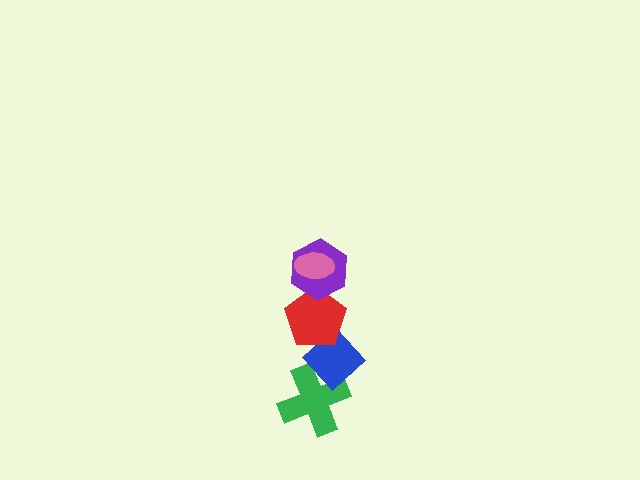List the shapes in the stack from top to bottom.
From top to bottom: the pink ellipse, the purple hexagon, the red pentagon, the blue diamond, the green cross.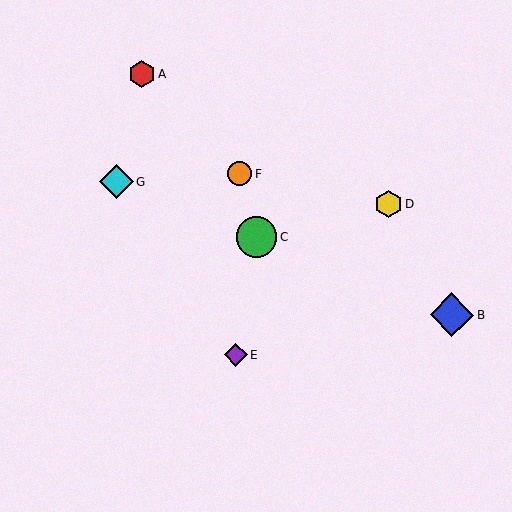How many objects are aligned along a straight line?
3 objects (B, C, G) are aligned along a straight line.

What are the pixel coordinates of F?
Object F is at (240, 174).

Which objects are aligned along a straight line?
Objects B, C, G are aligned along a straight line.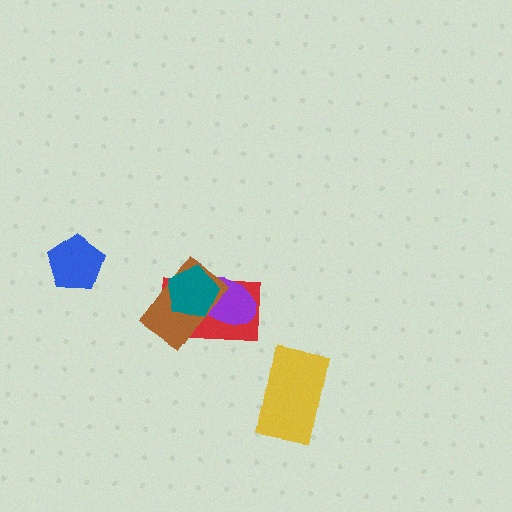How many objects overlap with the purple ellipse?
3 objects overlap with the purple ellipse.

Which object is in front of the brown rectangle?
The teal pentagon is in front of the brown rectangle.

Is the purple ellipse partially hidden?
Yes, it is partially covered by another shape.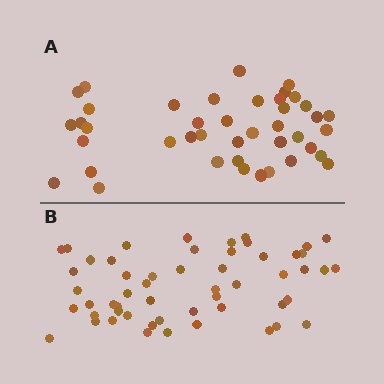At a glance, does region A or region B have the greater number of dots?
Region B (the bottom region) has more dots.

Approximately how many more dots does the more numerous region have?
Region B has roughly 12 or so more dots than region A.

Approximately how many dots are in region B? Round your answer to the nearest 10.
About 50 dots. (The exact count is 54, which rounds to 50.)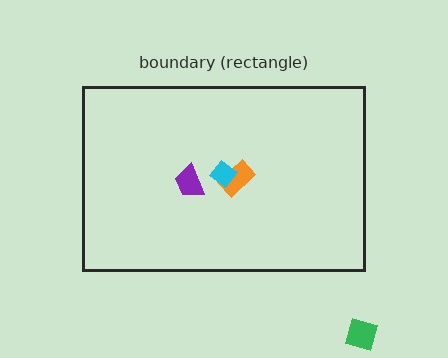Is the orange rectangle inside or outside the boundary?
Inside.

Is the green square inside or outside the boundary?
Outside.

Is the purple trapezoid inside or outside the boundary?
Inside.